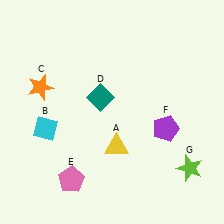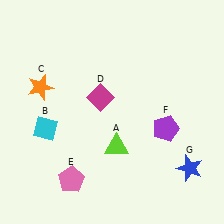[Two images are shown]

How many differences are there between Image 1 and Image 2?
There are 3 differences between the two images.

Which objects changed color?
A changed from yellow to lime. D changed from teal to magenta. G changed from lime to blue.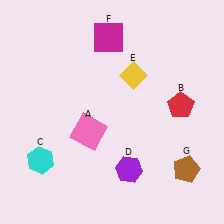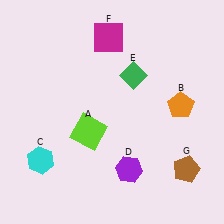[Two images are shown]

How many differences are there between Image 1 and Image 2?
There are 3 differences between the two images.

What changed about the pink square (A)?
In Image 1, A is pink. In Image 2, it changed to lime.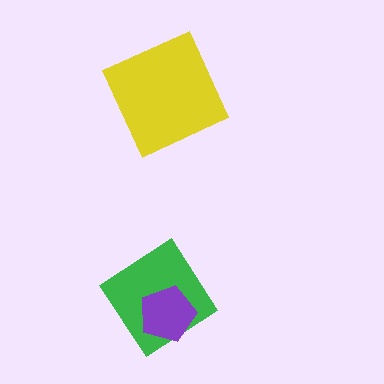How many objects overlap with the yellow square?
0 objects overlap with the yellow square.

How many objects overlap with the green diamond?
1 object overlaps with the green diamond.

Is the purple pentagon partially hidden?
No, no other shape covers it.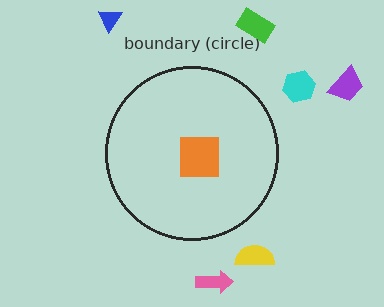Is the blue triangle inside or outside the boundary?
Outside.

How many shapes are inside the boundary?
1 inside, 6 outside.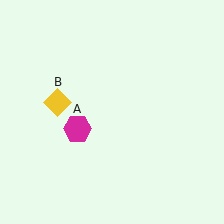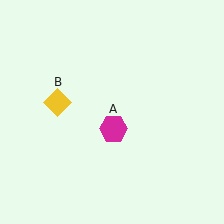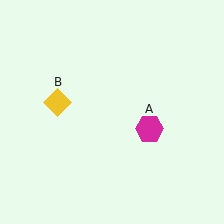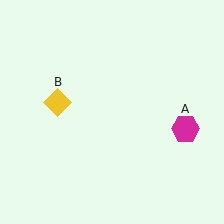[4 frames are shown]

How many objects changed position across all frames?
1 object changed position: magenta hexagon (object A).